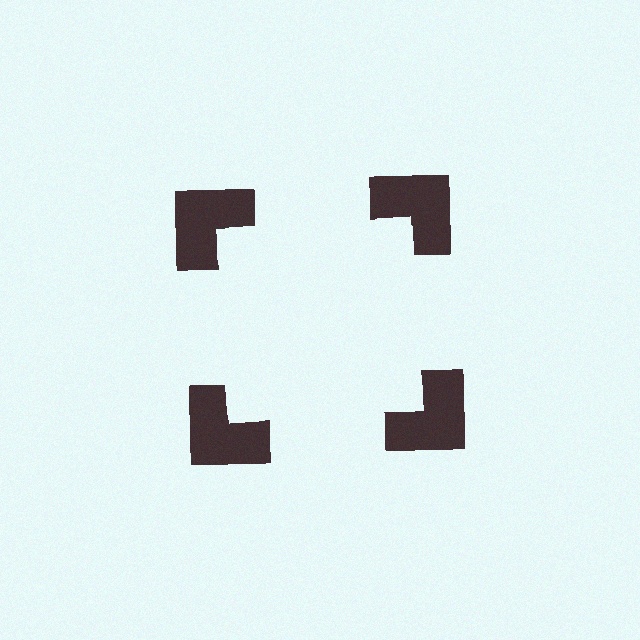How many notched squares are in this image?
There are 4 — one at each vertex of the illusory square.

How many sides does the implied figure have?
4 sides.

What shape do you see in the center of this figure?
An illusory square — its edges are inferred from the aligned wedge cuts in the notched squares, not physically drawn.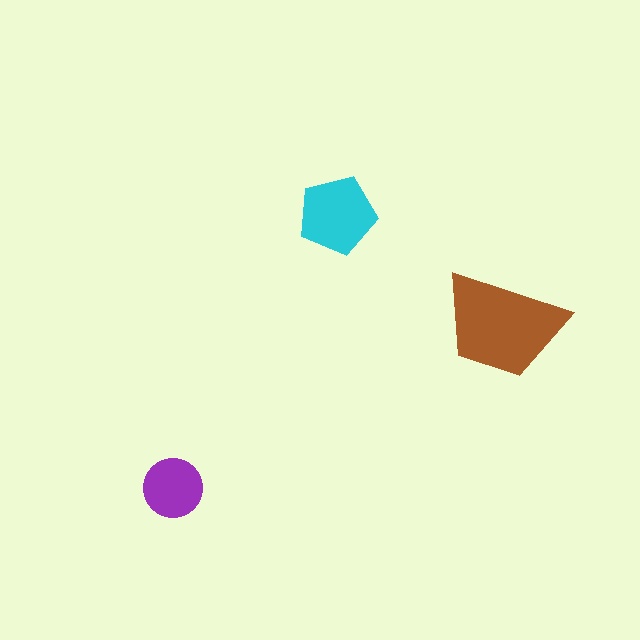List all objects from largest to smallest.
The brown trapezoid, the cyan pentagon, the purple circle.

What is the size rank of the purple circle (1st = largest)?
3rd.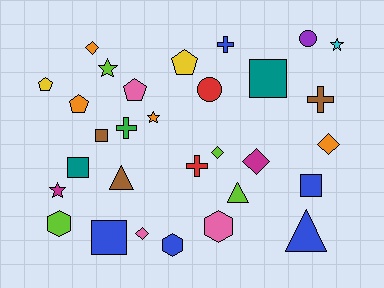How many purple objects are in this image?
There is 1 purple object.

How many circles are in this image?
There are 2 circles.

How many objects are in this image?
There are 30 objects.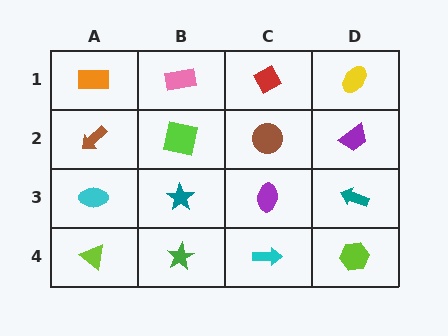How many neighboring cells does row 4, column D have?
2.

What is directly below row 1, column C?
A brown circle.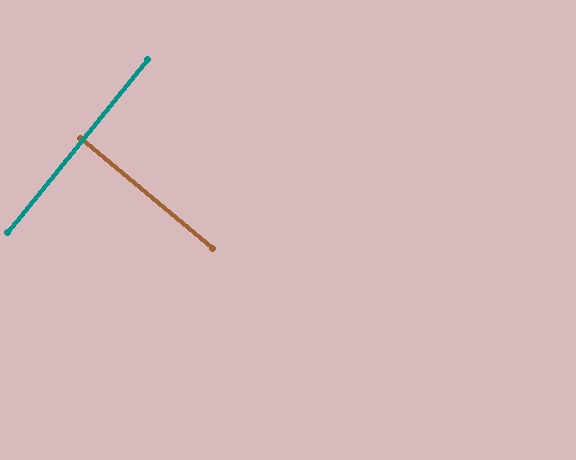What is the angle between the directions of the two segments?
Approximately 89 degrees.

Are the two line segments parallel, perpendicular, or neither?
Perpendicular — they meet at approximately 89°.